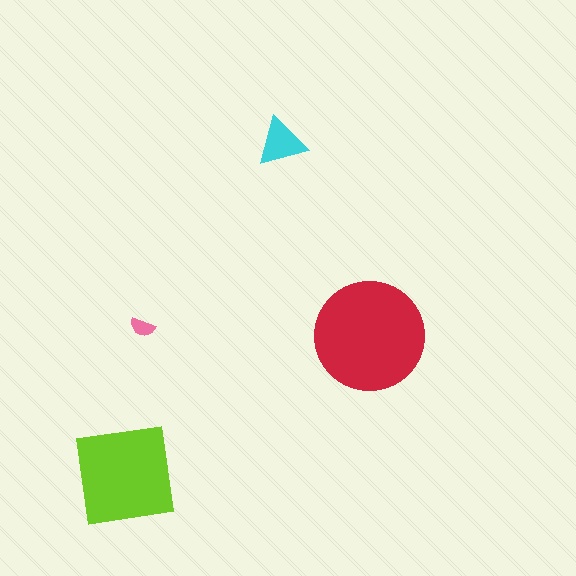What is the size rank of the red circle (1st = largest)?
1st.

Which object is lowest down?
The lime square is bottommost.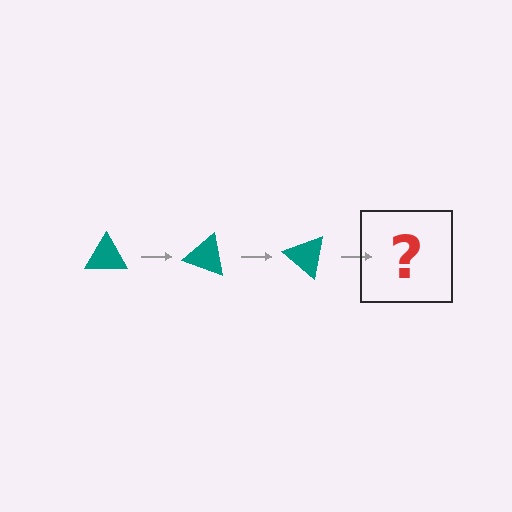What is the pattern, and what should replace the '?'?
The pattern is that the triangle rotates 20 degrees each step. The '?' should be a teal triangle rotated 60 degrees.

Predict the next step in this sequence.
The next step is a teal triangle rotated 60 degrees.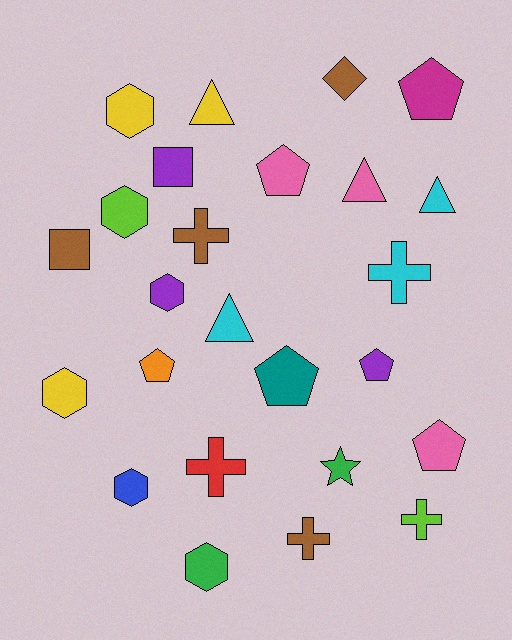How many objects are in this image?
There are 25 objects.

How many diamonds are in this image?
There is 1 diamond.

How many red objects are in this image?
There is 1 red object.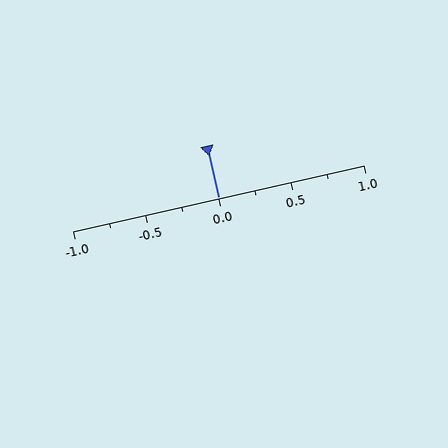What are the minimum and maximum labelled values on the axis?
The axis runs from -1.0 to 1.0.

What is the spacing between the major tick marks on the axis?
The major ticks are spaced 0.5 apart.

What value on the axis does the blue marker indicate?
The marker indicates approximately 0.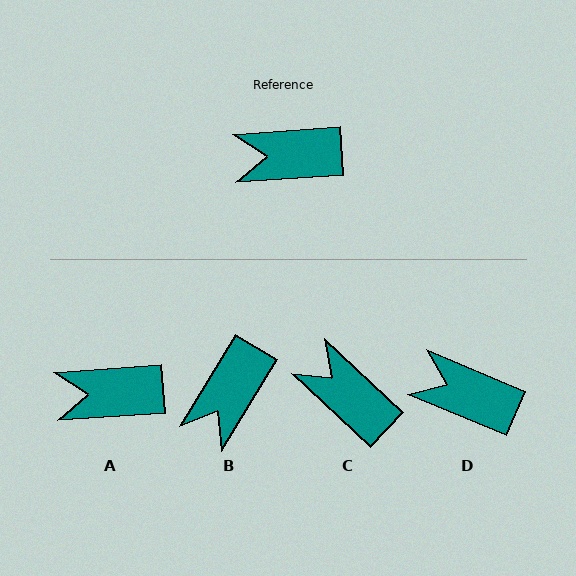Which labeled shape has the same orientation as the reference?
A.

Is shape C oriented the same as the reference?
No, it is off by about 47 degrees.